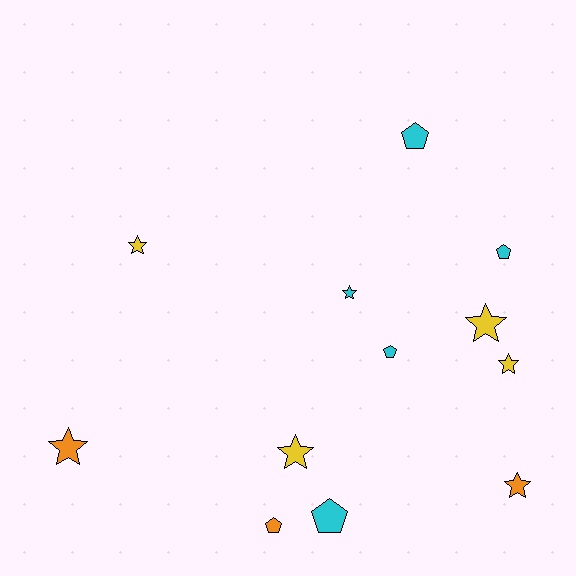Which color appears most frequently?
Cyan, with 5 objects.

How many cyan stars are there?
There is 1 cyan star.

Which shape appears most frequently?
Star, with 7 objects.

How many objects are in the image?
There are 12 objects.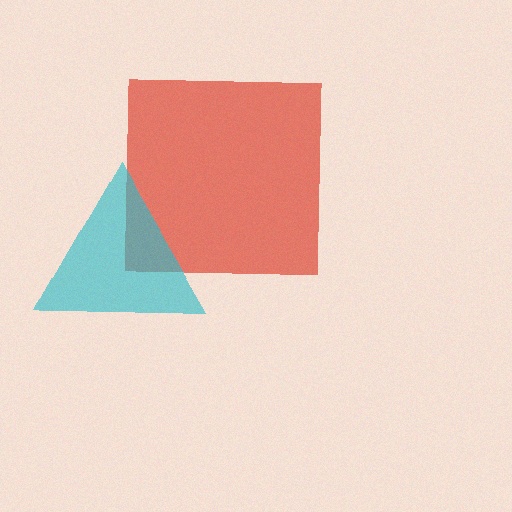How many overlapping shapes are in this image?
There are 2 overlapping shapes in the image.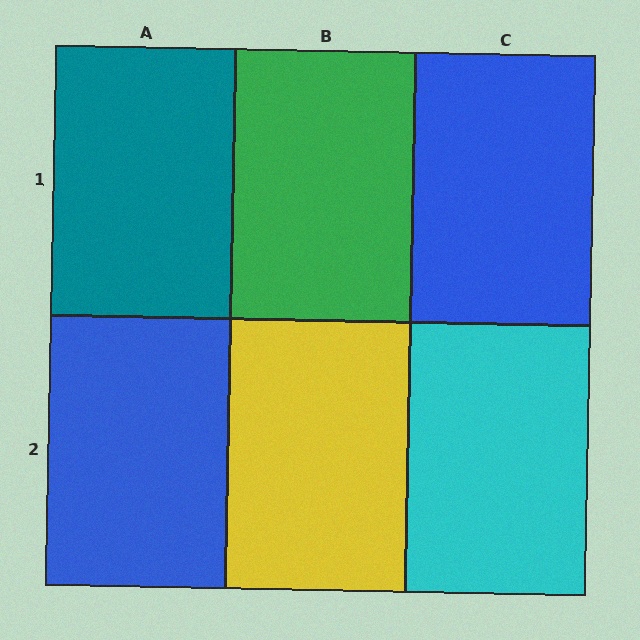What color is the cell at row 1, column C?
Blue.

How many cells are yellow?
1 cell is yellow.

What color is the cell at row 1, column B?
Green.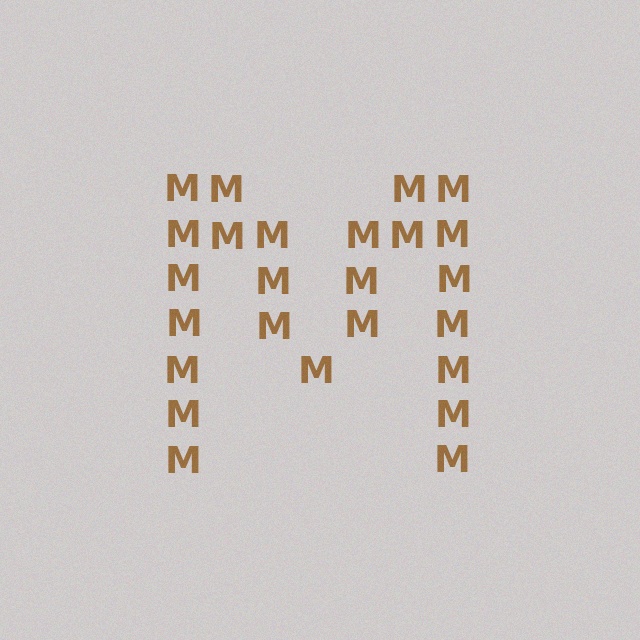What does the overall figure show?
The overall figure shows the letter M.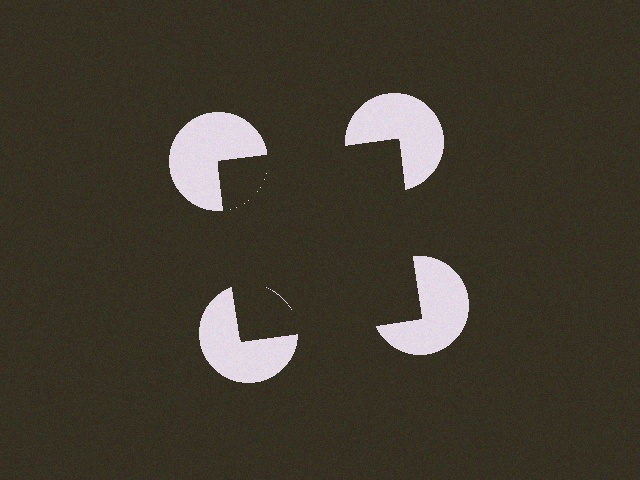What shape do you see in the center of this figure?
An illusory square — its edges are inferred from the aligned wedge cuts in the pac-man discs, not physically drawn.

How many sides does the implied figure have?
4 sides.